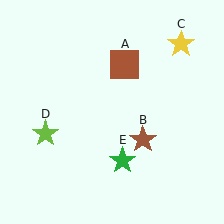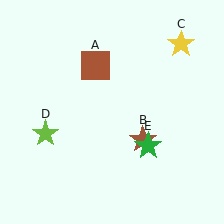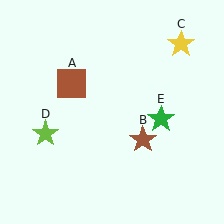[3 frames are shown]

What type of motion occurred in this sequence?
The brown square (object A), green star (object E) rotated counterclockwise around the center of the scene.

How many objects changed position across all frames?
2 objects changed position: brown square (object A), green star (object E).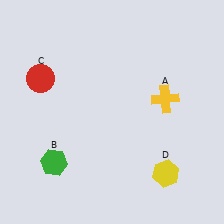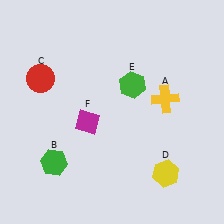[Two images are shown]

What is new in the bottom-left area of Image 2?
A magenta diamond (F) was added in the bottom-left area of Image 2.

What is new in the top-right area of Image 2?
A green hexagon (E) was added in the top-right area of Image 2.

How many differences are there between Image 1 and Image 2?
There are 2 differences between the two images.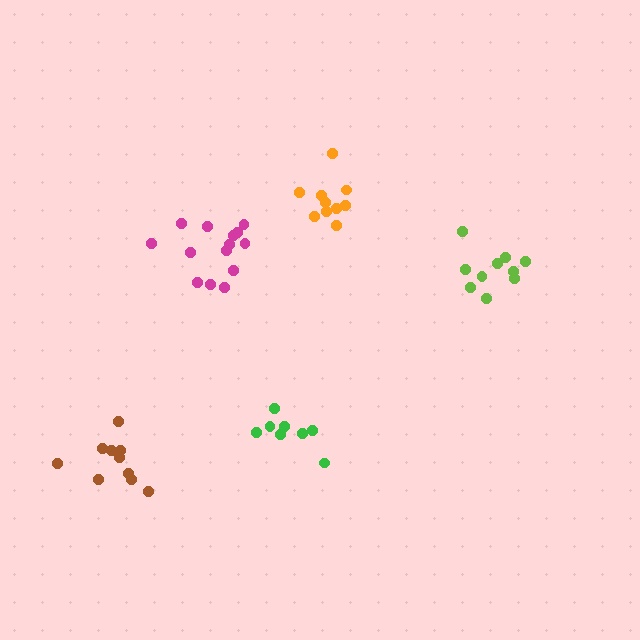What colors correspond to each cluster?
The clusters are colored: orange, green, brown, magenta, lime.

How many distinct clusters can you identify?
There are 5 distinct clusters.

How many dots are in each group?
Group 1: 10 dots, Group 2: 8 dots, Group 3: 10 dots, Group 4: 14 dots, Group 5: 10 dots (52 total).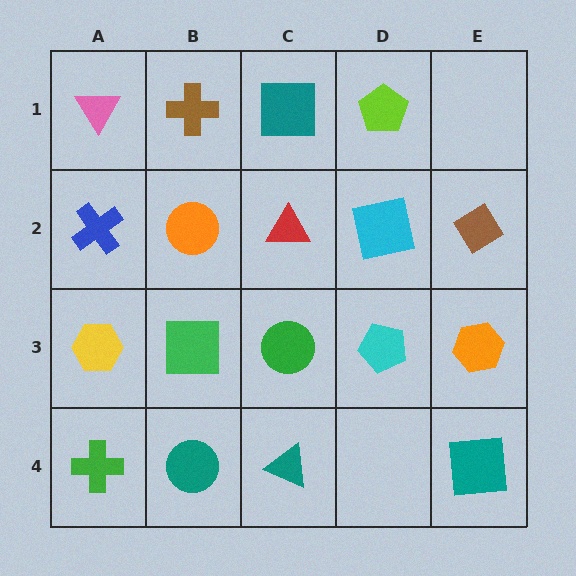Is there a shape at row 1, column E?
No, that cell is empty.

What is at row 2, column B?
An orange circle.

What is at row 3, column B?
A green square.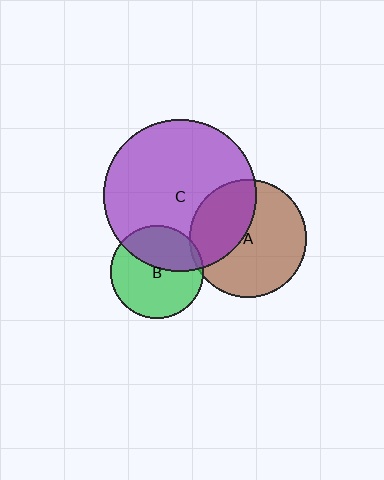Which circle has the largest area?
Circle C (purple).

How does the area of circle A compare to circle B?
Approximately 1.6 times.